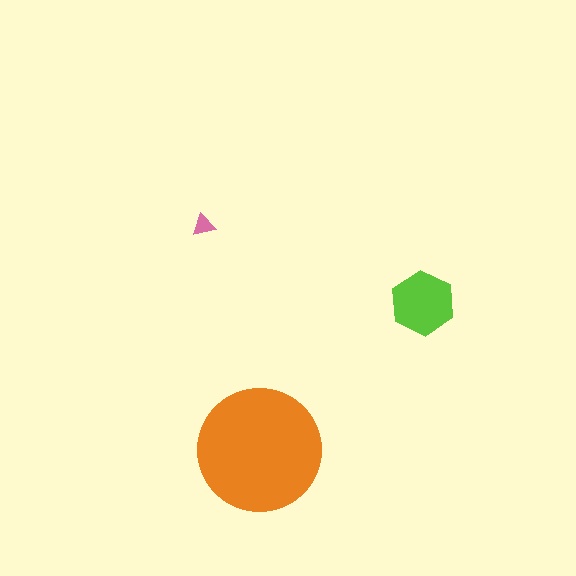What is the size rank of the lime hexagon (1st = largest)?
2nd.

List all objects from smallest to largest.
The pink triangle, the lime hexagon, the orange circle.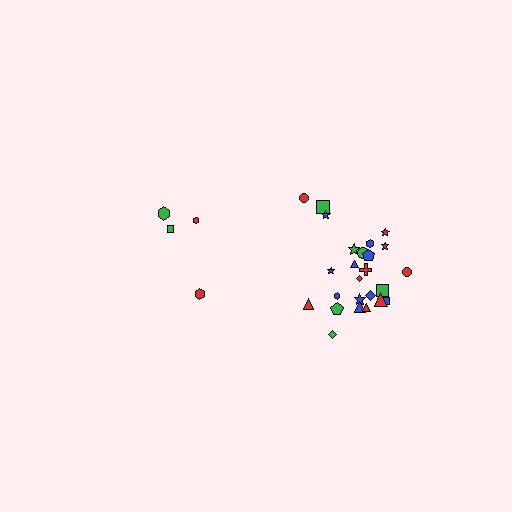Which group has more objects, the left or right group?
The right group.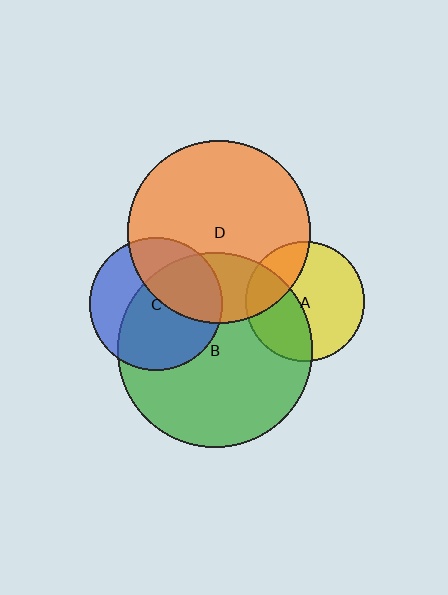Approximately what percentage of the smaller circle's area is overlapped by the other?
Approximately 65%.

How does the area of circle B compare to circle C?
Approximately 2.2 times.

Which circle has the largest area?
Circle B (green).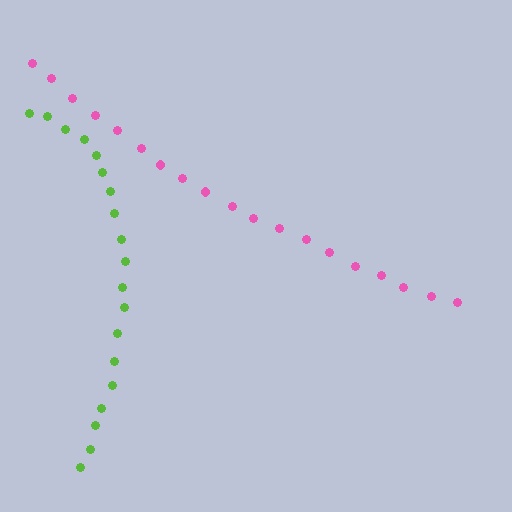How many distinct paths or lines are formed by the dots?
There are 2 distinct paths.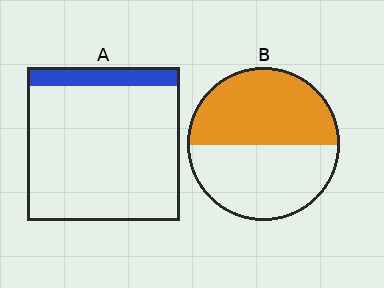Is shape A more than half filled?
No.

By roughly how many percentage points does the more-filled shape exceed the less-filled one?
By roughly 40 percentage points (B over A).